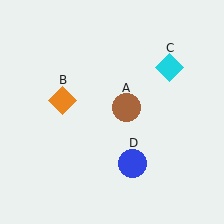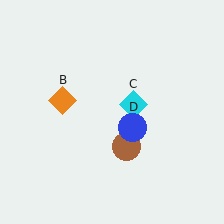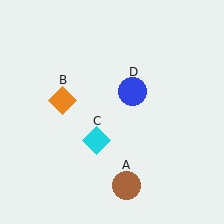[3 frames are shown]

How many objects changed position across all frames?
3 objects changed position: brown circle (object A), cyan diamond (object C), blue circle (object D).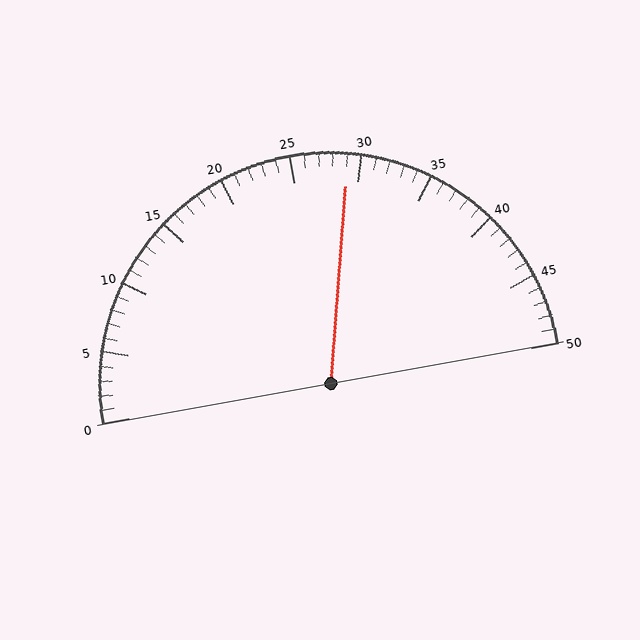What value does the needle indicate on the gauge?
The needle indicates approximately 29.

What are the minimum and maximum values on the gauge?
The gauge ranges from 0 to 50.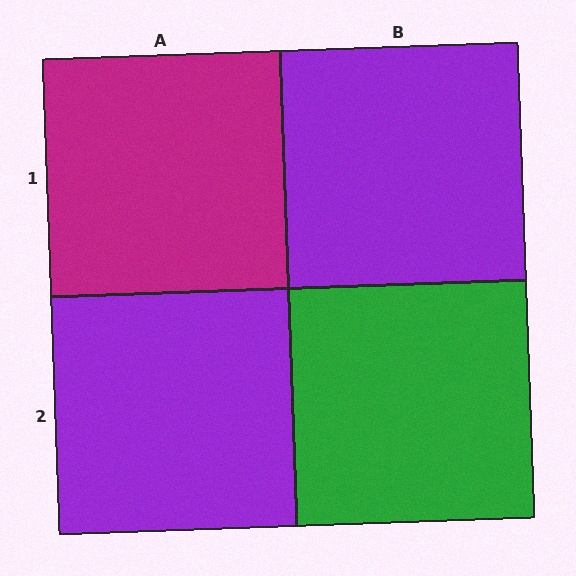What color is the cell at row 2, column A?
Purple.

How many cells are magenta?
1 cell is magenta.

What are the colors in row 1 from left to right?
Magenta, purple.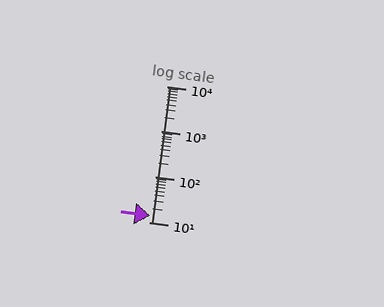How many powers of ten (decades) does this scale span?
The scale spans 3 decades, from 10 to 10000.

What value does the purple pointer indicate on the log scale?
The pointer indicates approximately 14.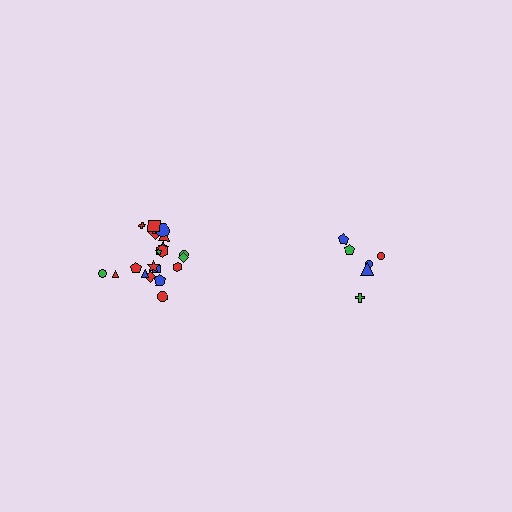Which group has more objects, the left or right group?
The left group.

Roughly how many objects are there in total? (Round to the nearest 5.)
Roughly 30 objects in total.